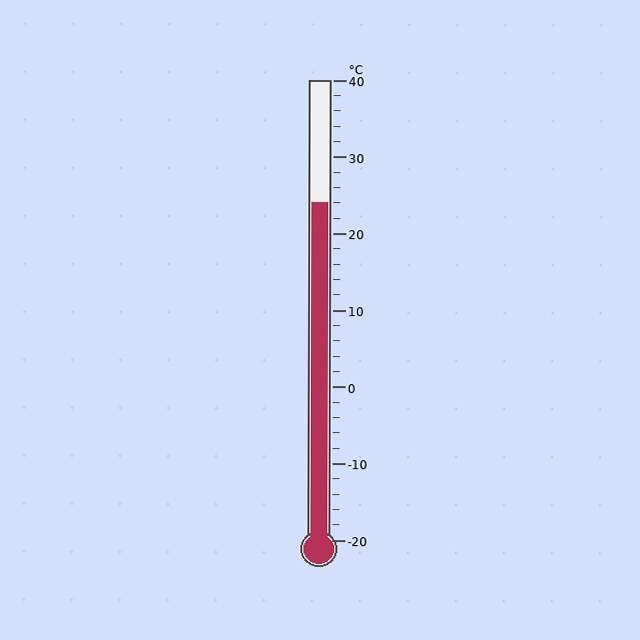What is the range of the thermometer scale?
The thermometer scale ranges from -20°C to 40°C.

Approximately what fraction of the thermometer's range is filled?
The thermometer is filled to approximately 75% of its range.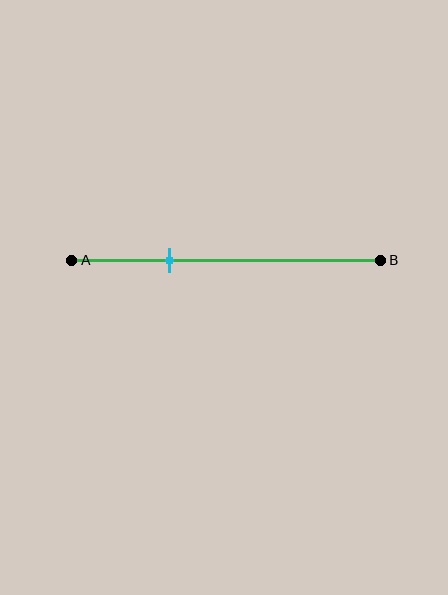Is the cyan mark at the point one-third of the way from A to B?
Yes, the mark is approximately at the one-third point.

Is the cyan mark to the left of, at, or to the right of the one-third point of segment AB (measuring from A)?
The cyan mark is approximately at the one-third point of segment AB.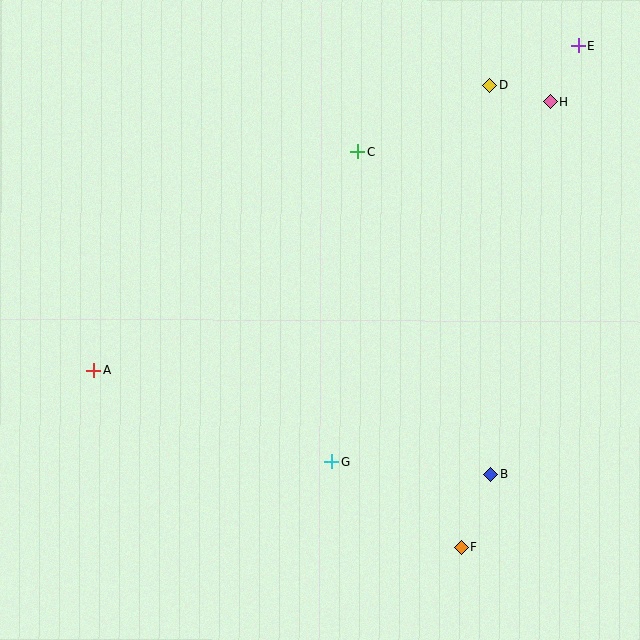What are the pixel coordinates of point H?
Point H is at (550, 102).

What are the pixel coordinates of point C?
Point C is at (357, 152).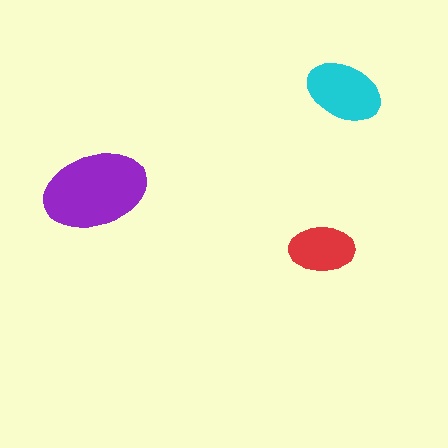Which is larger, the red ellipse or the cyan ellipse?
The cyan one.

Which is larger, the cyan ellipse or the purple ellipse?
The purple one.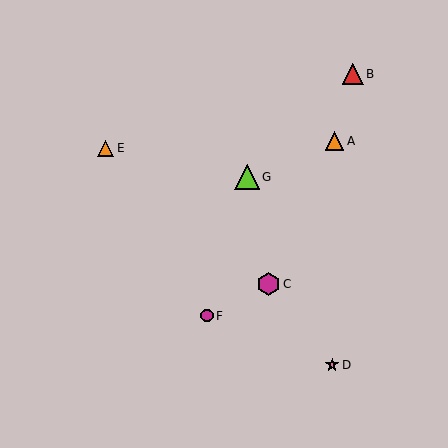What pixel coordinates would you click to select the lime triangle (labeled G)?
Click at (247, 177) to select the lime triangle G.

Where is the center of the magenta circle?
The center of the magenta circle is at (207, 316).